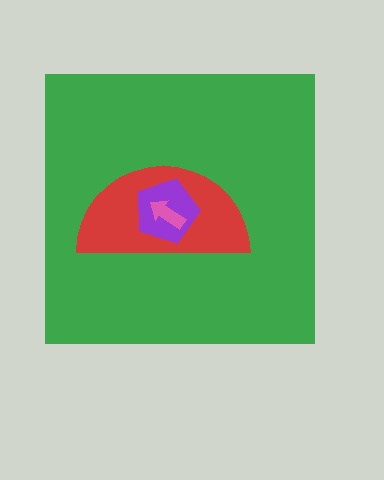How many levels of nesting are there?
4.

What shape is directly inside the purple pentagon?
The pink arrow.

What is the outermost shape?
The green square.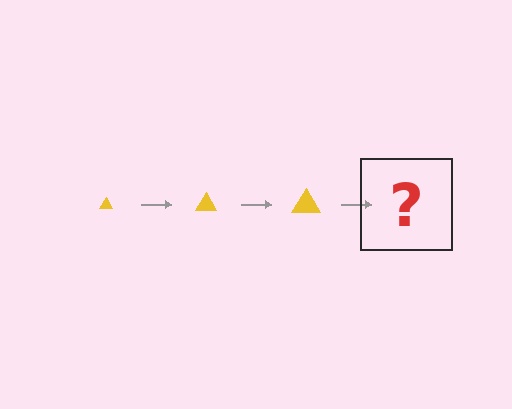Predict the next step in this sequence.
The next step is a yellow triangle, larger than the previous one.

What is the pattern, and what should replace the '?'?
The pattern is that the triangle gets progressively larger each step. The '?' should be a yellow triangle, larger than the previous one.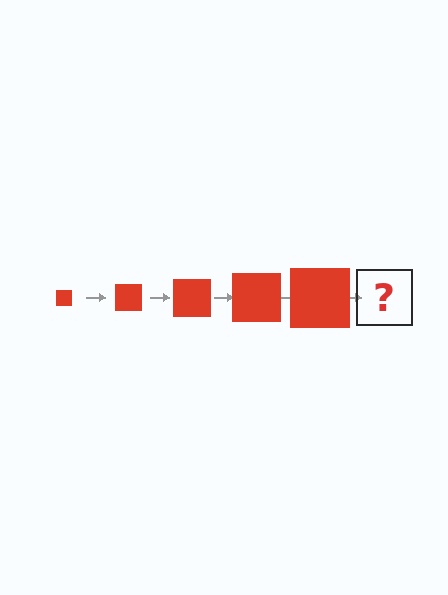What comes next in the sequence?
The next element should be a red square, larger than the previous one.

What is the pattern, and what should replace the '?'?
The pattern is that the square gets progressively larger each step. The '?' should be a red square, larger than the previous one.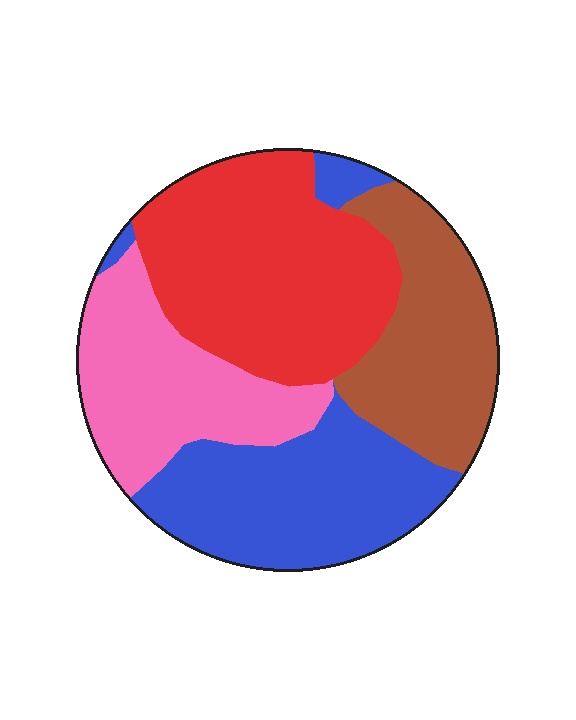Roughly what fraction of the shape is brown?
Brown takes up about one fifth (1/5) of the shape.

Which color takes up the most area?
Red, at roughly 30%.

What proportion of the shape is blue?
Blue takes up about one quarter (1/4) of the shape.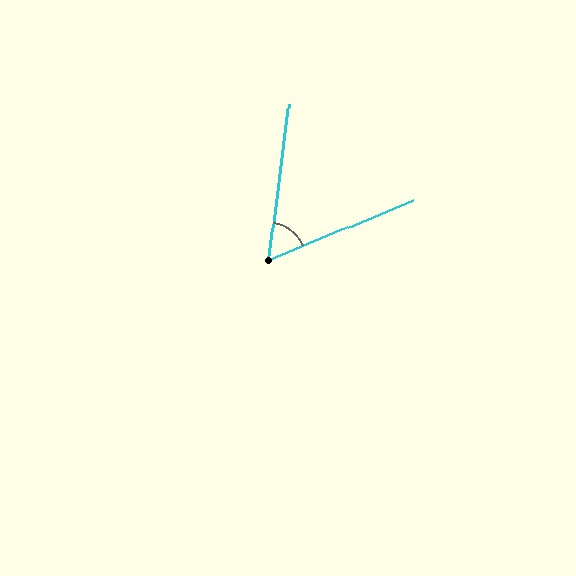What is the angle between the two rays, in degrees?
Approximately 60 degrees.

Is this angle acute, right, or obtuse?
It is acute.